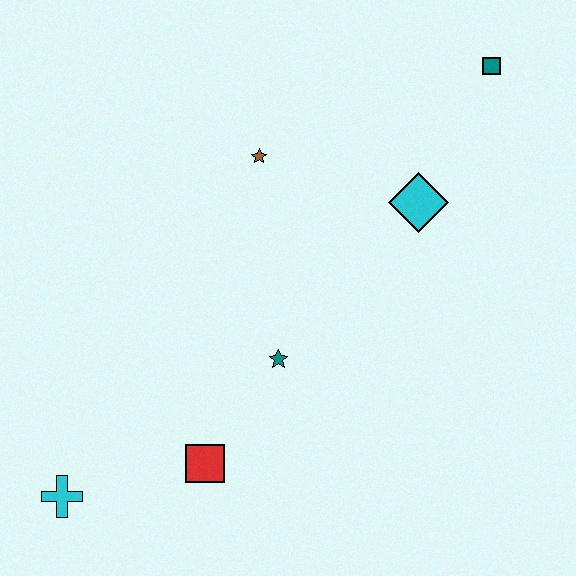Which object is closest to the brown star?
The cyan diamond is closest to the brown star.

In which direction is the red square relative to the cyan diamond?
The red square is below the cyan diamond.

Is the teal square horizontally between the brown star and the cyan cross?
No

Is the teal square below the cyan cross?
No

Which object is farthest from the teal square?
The cyan cross is farthest from the teal square.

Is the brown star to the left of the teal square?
Yes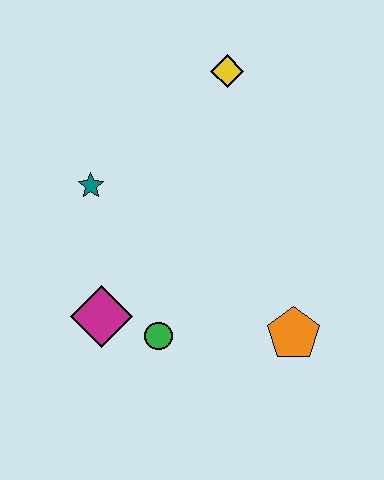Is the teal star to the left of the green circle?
Yes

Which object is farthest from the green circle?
The yellow diamond is farthest from the green circle.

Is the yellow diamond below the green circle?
No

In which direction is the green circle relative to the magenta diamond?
The green circle is to the right of the magenta diamond.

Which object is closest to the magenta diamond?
The green circle is closest to the magenta diamond.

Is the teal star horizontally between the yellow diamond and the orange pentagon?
No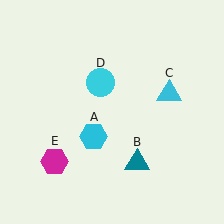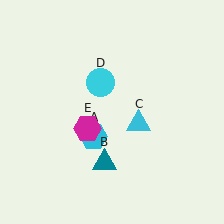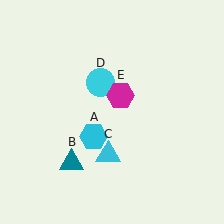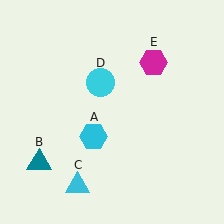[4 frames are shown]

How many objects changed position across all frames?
3 objects changed position: teal triangle (object B), cyan triangle (object C), magenta hexagon (object E).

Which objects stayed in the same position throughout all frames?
Cyan hexagon (object A) and cyan circle (object D) remained stationary.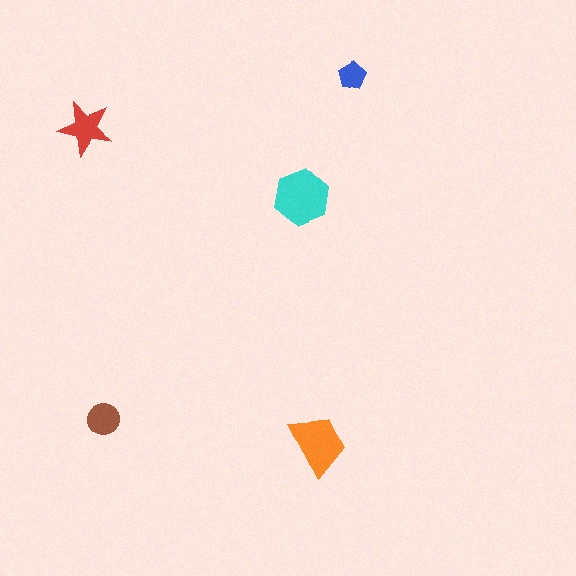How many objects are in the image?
There are 5 objects in the image.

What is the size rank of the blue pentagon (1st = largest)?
5th.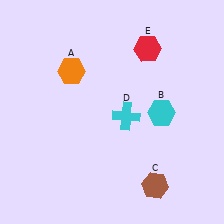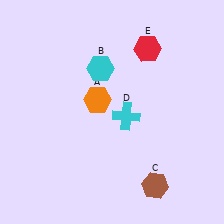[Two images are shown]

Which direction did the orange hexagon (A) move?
The orange hexagon (A) moved down.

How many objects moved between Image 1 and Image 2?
2 objects moved between the two images.